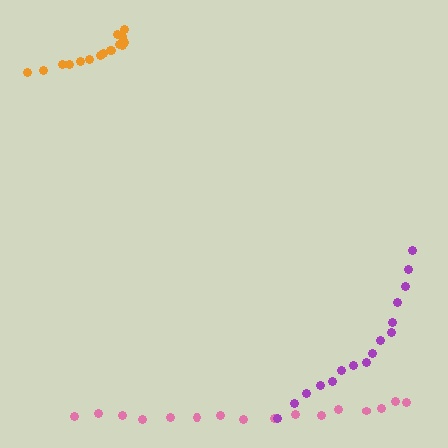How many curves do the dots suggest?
There are 3 distinct paths.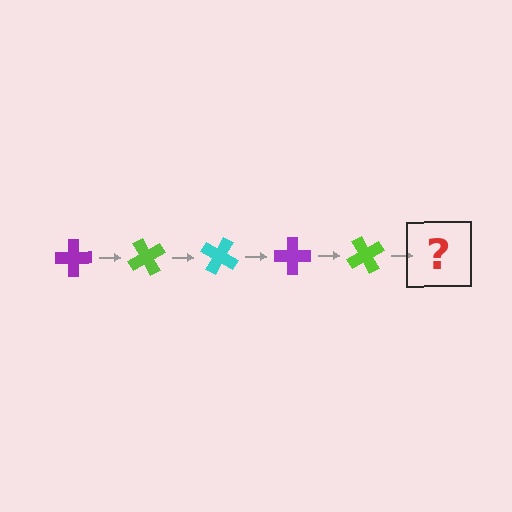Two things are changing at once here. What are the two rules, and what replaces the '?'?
The two rules are that it rotates 60 degrees each step and the color cycles through purple, lime, and cyan. The '?' should be a cyan cross, rotated 300 degrees from the start.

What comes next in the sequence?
The next element should be a cyan cross, rotated 300 degrees from the start.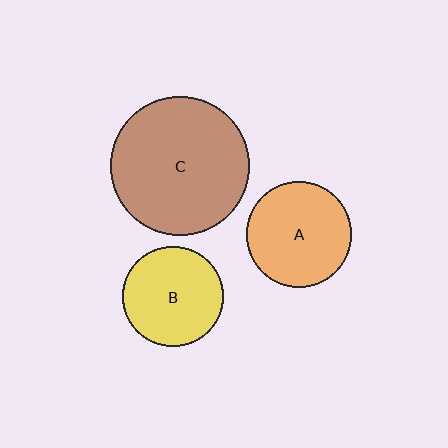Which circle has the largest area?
Circle C (brown).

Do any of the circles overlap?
No, none of the circles overlap.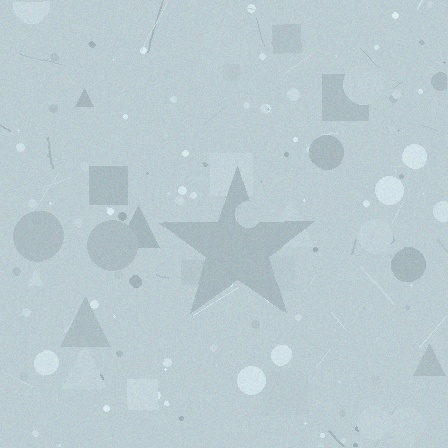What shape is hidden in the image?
A star is hidden in the image.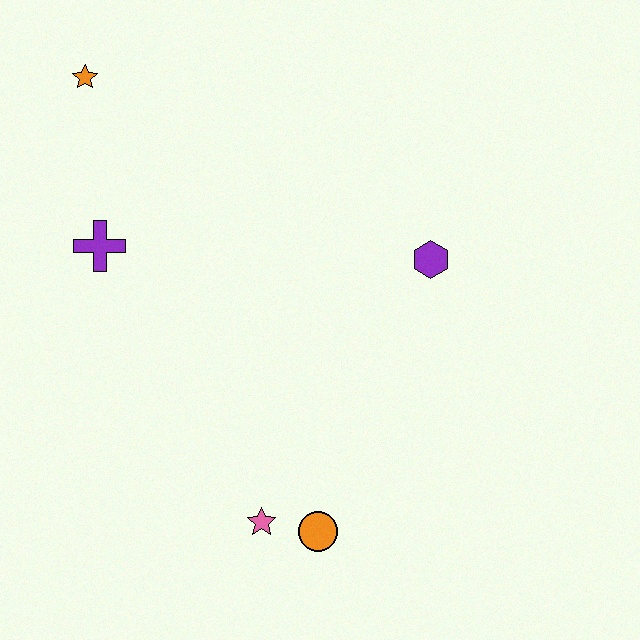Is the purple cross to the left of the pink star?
Yes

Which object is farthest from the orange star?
The orange circle is farthest from the orange star.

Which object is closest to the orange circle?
The pink star is closest to the orange circle.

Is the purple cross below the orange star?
Yes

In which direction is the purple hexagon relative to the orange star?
The purple hexagon is to the right of the orange star.